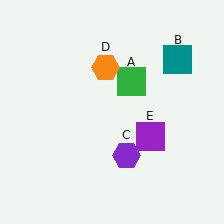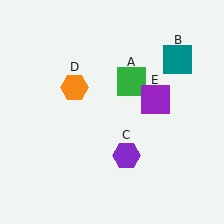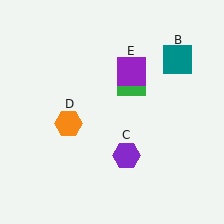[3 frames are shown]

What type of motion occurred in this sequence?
The orange hexagon (object D), purple square (object E) rotated counterclockwise around the center of the scene.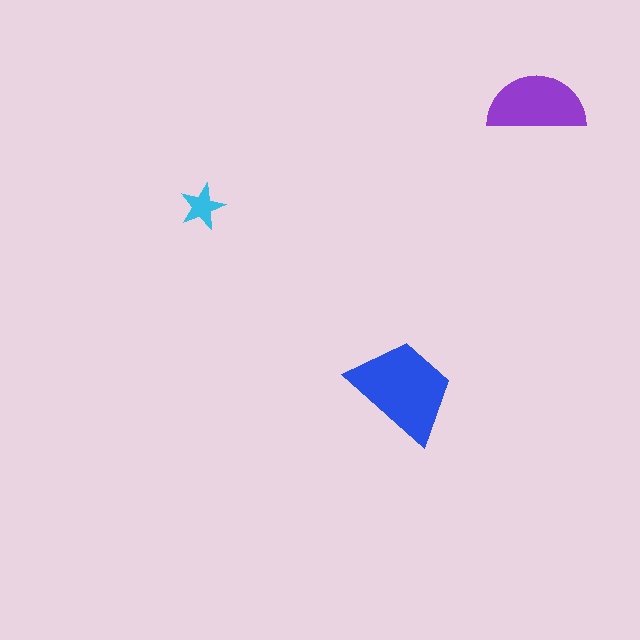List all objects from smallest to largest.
The cyan star, the purple semicircle, the blue trapezoid.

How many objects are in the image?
There are 3 objects in the image.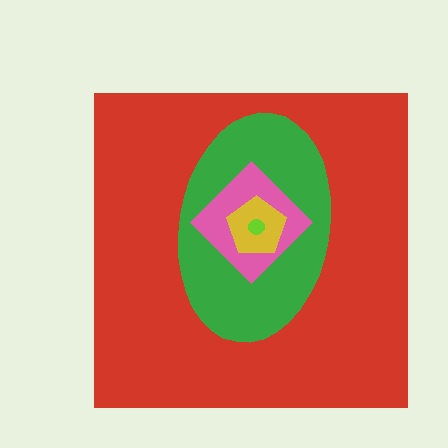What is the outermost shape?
The red square.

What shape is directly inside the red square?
The green ellipse.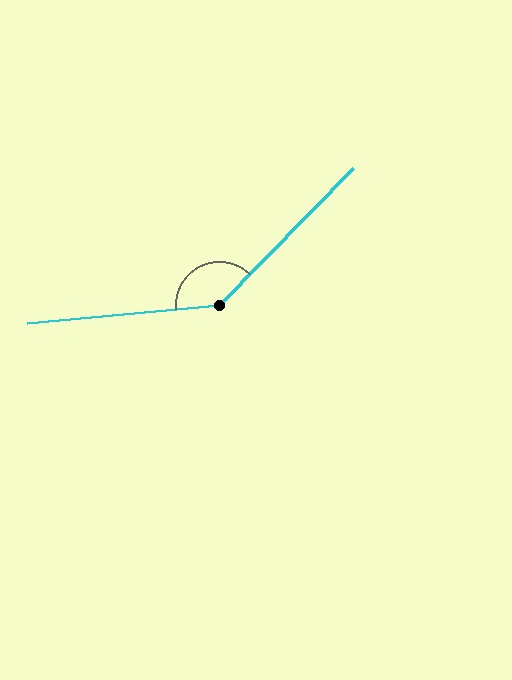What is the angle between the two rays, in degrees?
Approximately 140 degrees.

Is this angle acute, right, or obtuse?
It is obtuse.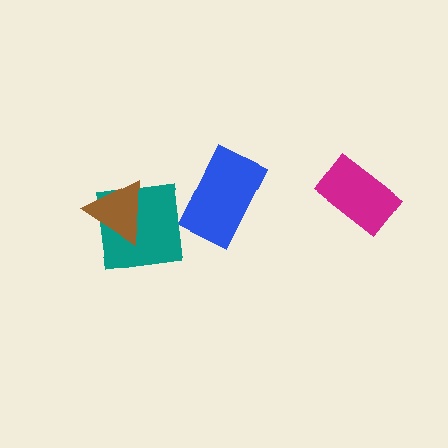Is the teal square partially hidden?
Yes, it is partially covered by another shape.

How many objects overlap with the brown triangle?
1 object overlaps with the brown triangle.